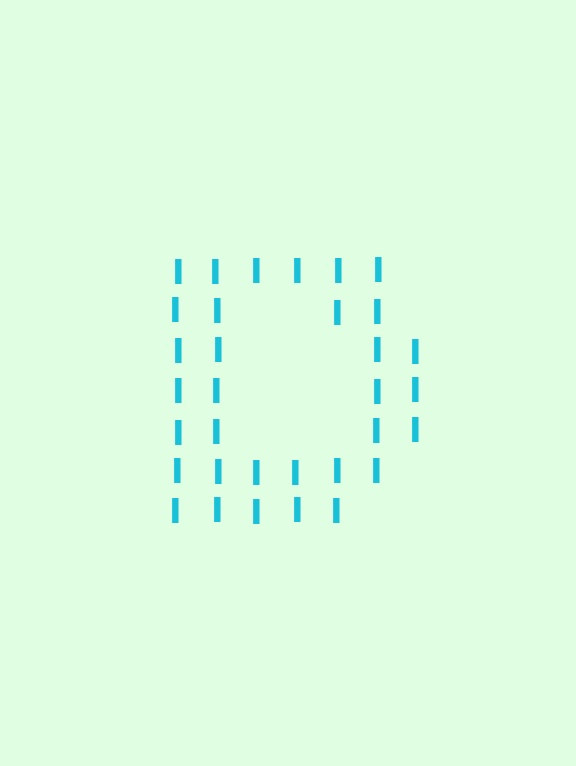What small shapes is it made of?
It is made of small letter I's.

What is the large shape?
The large shape is the letter D.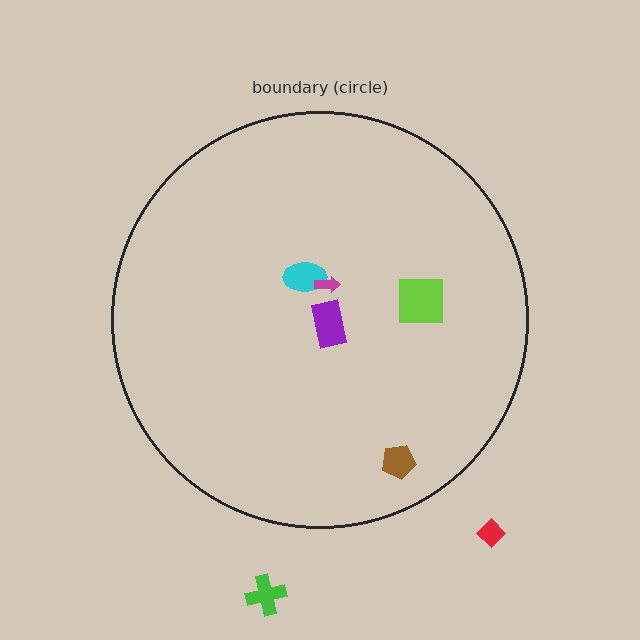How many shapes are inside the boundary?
5 inside, 2 outside.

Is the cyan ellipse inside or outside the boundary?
Inside.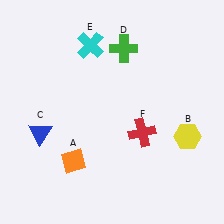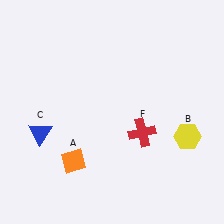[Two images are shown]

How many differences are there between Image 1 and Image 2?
There are 2 differences between the two images.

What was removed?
The cyan cross (E), the green cross (D) were removed in Image 2.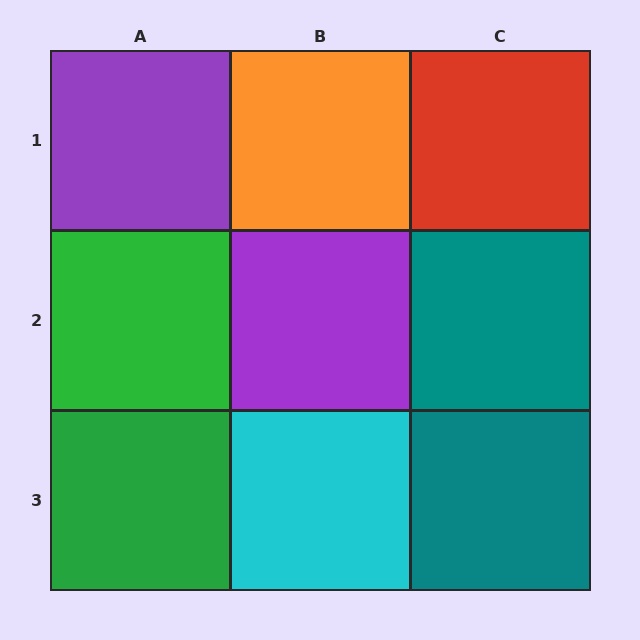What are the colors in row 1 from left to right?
Purple, orange, red.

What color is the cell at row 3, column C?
Teal.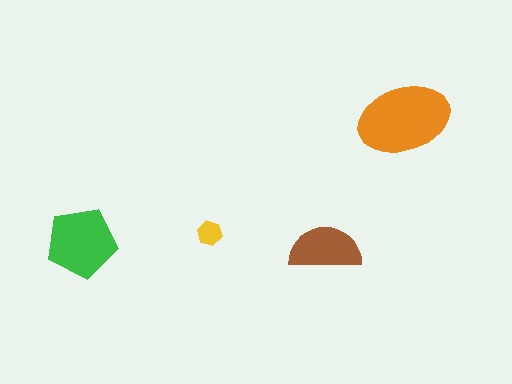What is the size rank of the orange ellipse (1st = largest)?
1st.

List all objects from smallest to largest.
The yellow hexagon, the brown semicircle, the green pentagon, the orange ellipse.